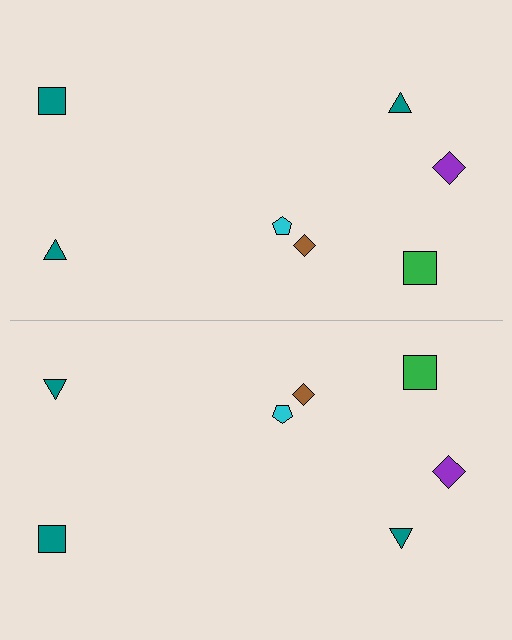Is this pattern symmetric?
Yes, this pattern has bilateral (reflection) symmetry.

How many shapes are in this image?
There are 14 shapes in this image.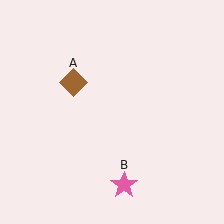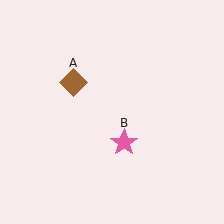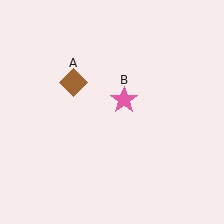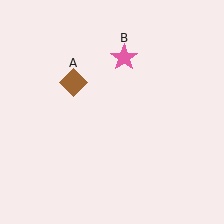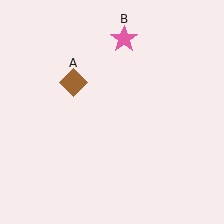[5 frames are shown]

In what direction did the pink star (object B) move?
The pink star (object B) moved up.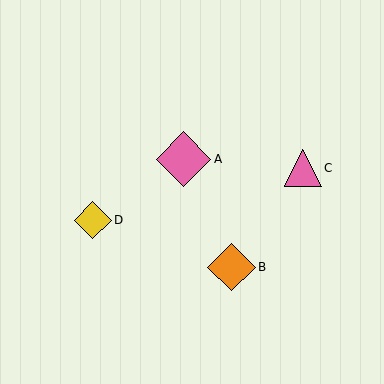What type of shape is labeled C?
Shape C is a pink triangle.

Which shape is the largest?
The pink diamond (labeled A) is the largest.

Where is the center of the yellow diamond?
The center of the yellow diamond is at (93, 220).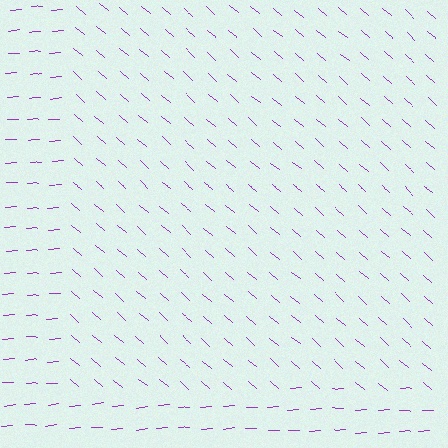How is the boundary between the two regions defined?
The boundary is defined purely by a change in line orientation (approximately 45 degrees difference). All lines are the same color and thickness.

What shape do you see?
I see a rectangle.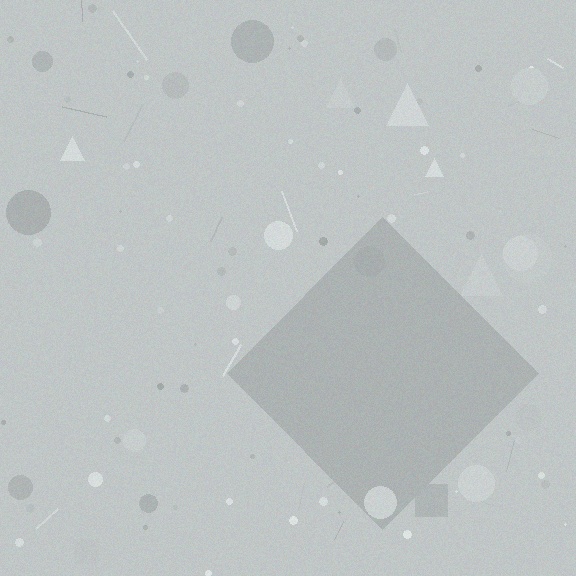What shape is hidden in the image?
A diamond is hidden in the image.